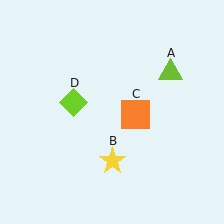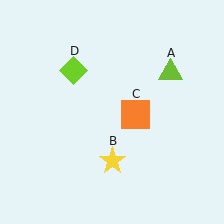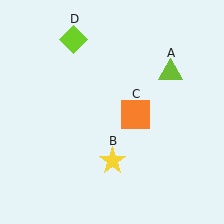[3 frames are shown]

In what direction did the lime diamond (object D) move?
The lime diamond (object D) moved up.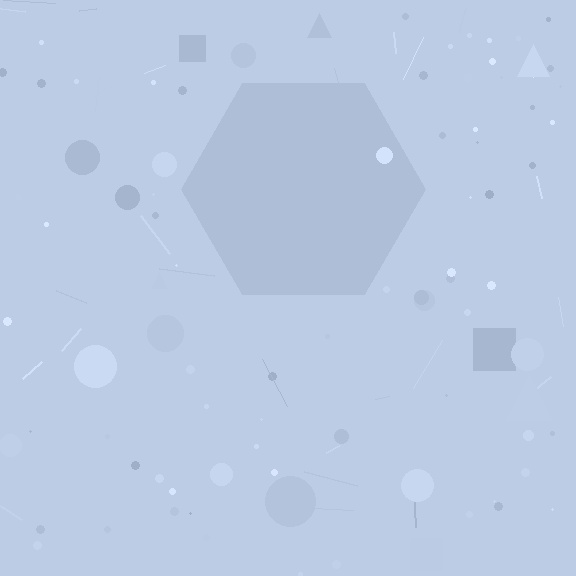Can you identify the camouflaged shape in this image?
The camouflaged shape is a hexagon.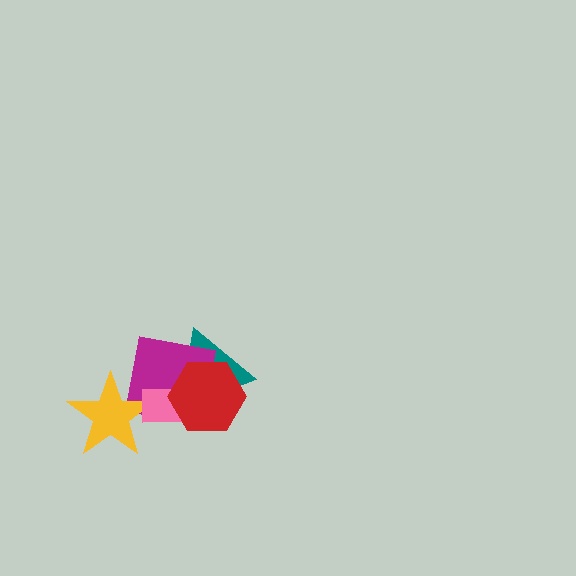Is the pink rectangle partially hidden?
Yes, it is partially covered by another shape.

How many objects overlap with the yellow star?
2 objects overlap with the yellow star.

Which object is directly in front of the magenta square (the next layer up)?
The yellow star is directly in front of the magenta square.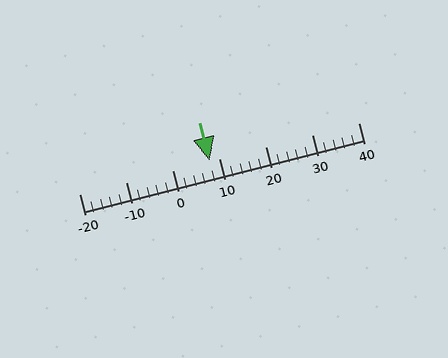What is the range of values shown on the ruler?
The ruler shows values from -20 to 40.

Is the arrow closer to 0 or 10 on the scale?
The arrow is closer to 10.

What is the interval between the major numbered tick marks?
The major tick marks are spaced 10 units apart.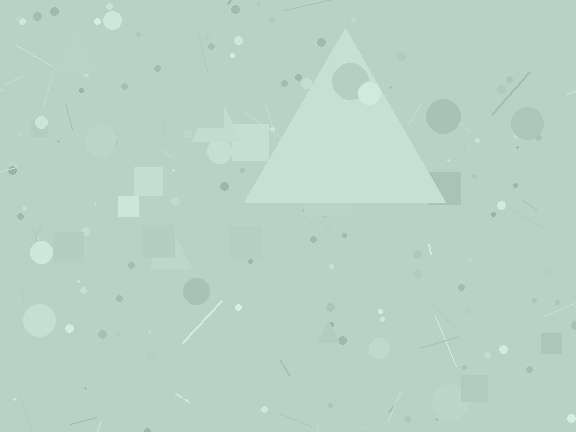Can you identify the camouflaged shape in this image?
The camouflaged shape is a triangle.